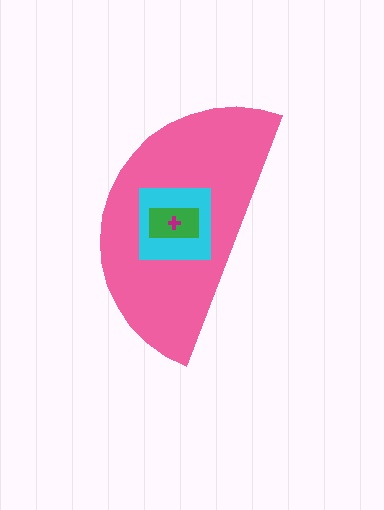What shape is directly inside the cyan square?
The green rectangle.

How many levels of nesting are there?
4.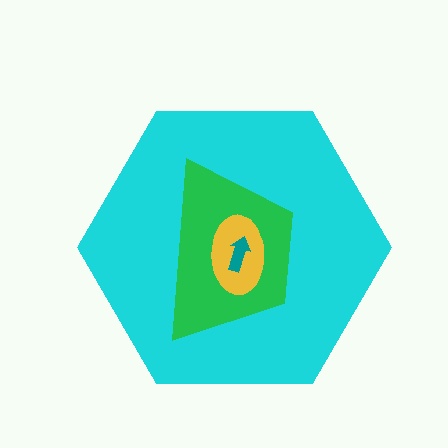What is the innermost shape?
The teal arrow.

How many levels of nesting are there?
4.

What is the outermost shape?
The cyan hexagon.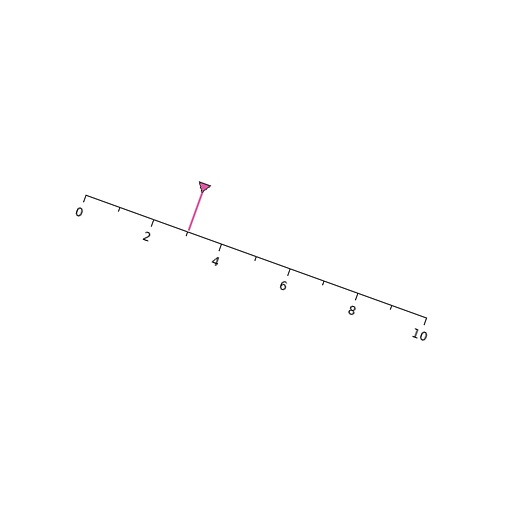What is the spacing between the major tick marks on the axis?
The major ticks are spaced 2 apart.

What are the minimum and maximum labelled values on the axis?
The axis runs from 0 to 10.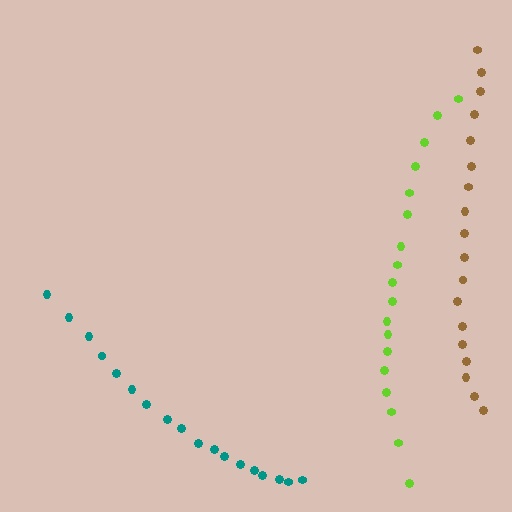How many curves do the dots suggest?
There are 3 distinct paths.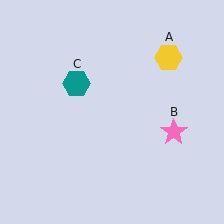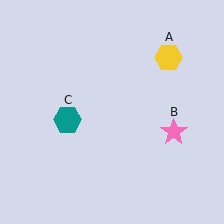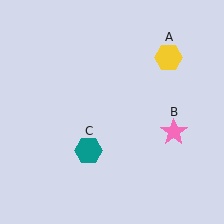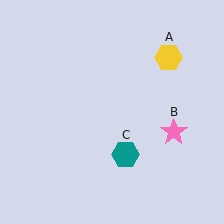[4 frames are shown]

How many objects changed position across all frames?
1 object changed position: teal hexagon (object C).